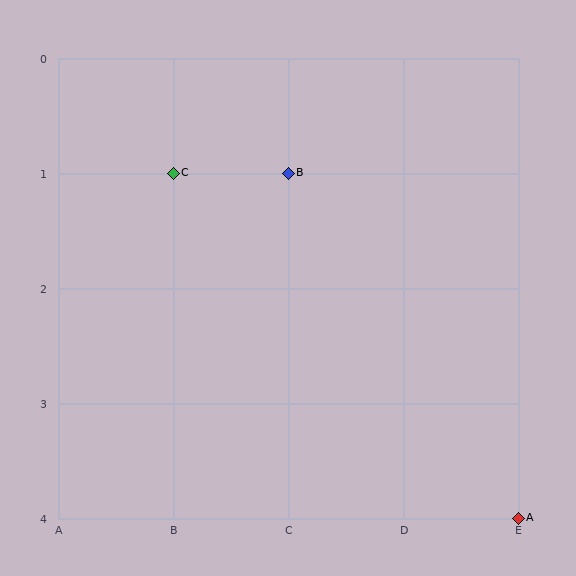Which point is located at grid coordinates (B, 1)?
Point C is at (B, 1).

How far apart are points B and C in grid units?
Points B and C are 1 column apart.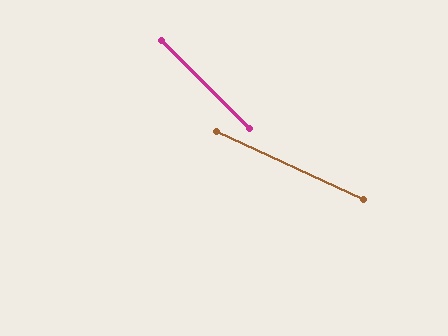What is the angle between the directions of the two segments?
Approximately 20 degrees.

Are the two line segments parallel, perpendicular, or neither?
Neither parallel nor perpendicular — they differ by about 20°.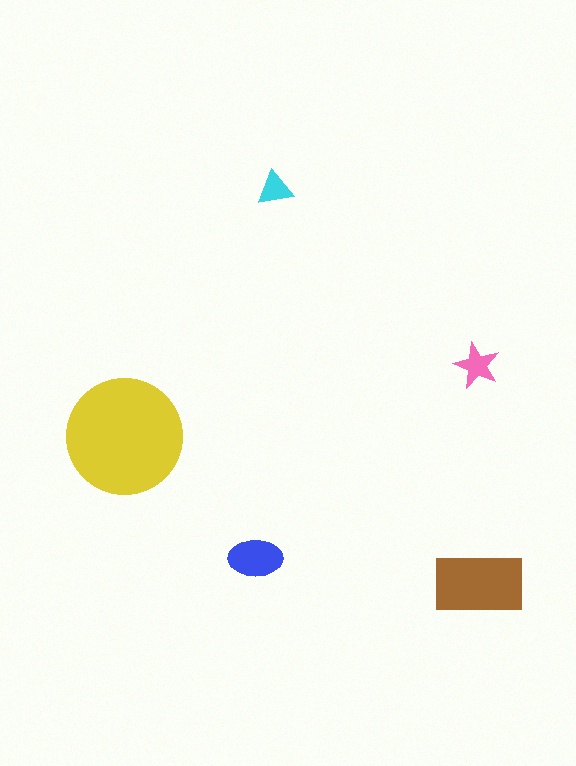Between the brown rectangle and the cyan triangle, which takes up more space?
The brown rectangle.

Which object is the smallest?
The cyan triangle.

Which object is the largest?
The yellow circle.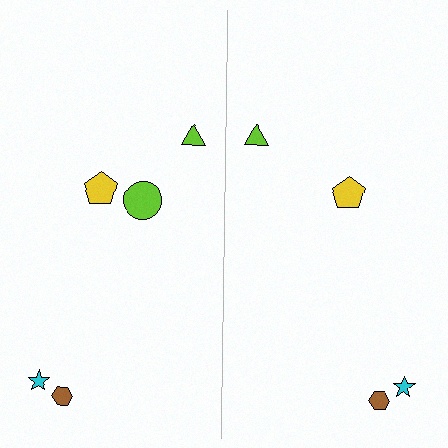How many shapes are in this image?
There are 9 shapes in this image.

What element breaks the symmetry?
A lime circle is missing from the right side.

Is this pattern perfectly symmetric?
No, the pattern is not perfectly symmetric. A lime circle is missing from the right side.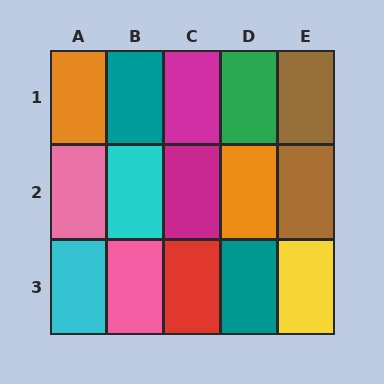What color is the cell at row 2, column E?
Brown.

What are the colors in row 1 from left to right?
Orange, teal, magenta, green, brown.